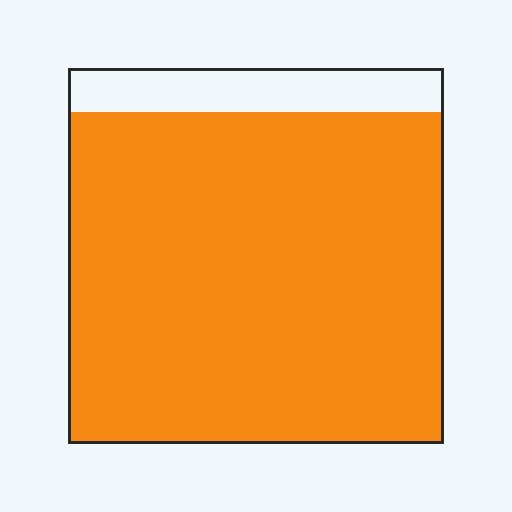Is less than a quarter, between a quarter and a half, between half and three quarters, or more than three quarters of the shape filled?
More than three quarters.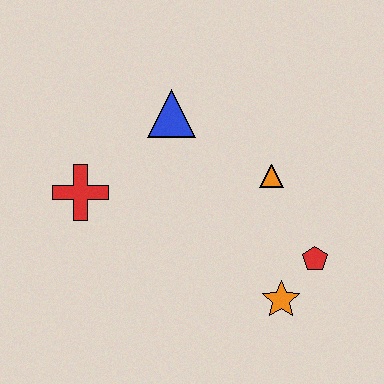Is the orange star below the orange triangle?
Yes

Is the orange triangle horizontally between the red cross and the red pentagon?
Yes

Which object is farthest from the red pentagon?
The red cross is farthest from the red pentagon.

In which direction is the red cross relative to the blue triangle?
The red cross is to the left of the blue triangle.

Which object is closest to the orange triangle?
The red pentagon is closest to the orange triangle.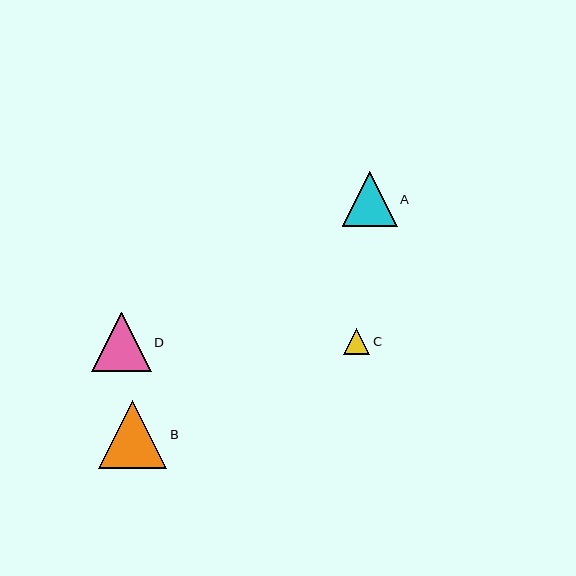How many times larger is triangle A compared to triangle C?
Triangle A is approximately 2.1 times the size of triangle C.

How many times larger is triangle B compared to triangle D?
Triangle B is approximately 1.1 times the size of triangle D.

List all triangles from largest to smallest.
From largest to smallest: B, D, A, C.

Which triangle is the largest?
Triangle B is the largest with a size of approximately 68 pixels.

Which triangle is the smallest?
Triangle C is the smallest with a size of approximately 26 pixels.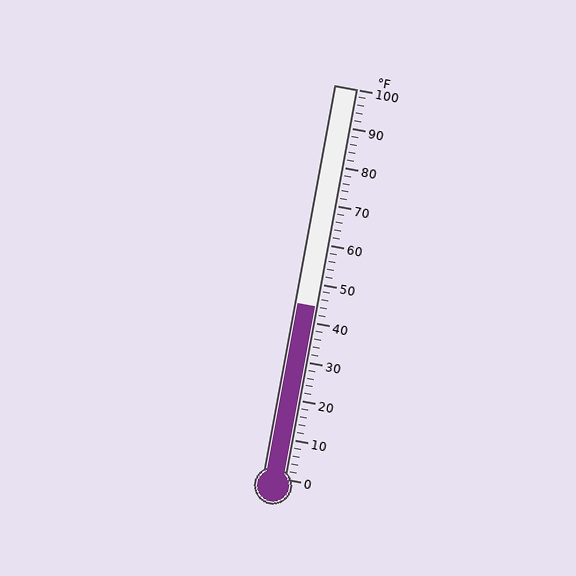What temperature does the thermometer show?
The thermometer shows approximately 44°F.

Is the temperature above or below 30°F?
The temperature is above 30°F.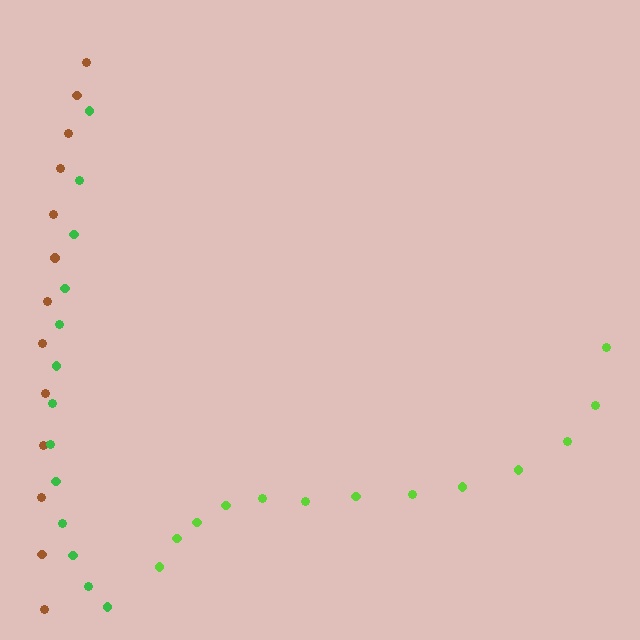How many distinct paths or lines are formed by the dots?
There are 3 distinct paths.